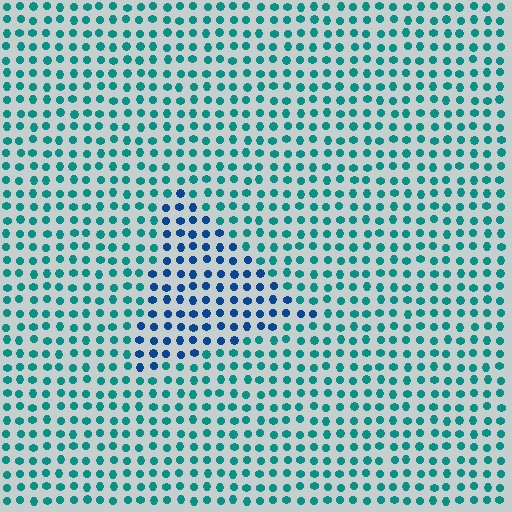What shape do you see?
I see a triangle.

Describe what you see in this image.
The image is filled with small teal elements in a uniform arrangement. A triangle-shaped region is visible where the elements are tinted to a slightly different hue, forming a subtle color boundary.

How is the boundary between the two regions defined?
The boundary is defined purely by a slight shift in hue (about 39 degrees). Spacing, size, and orientation are identical on both sides.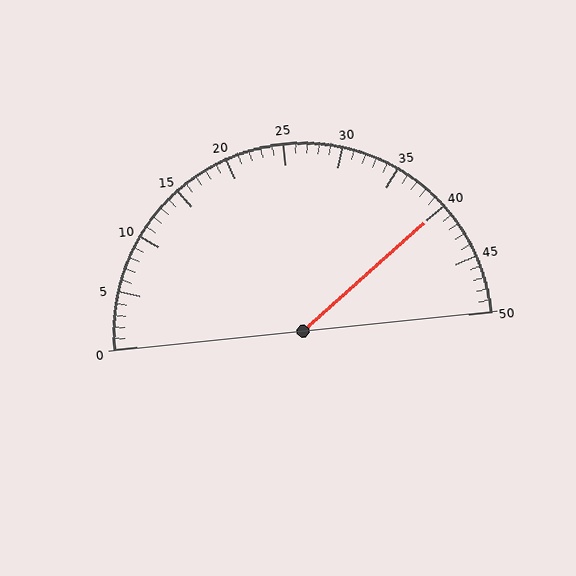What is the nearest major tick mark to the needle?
The nearest major tick mark is 40.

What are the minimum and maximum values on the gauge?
The gauge ranges from 0 to 50.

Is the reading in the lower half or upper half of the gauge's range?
The reading is in the upper half of the range (0 to 50).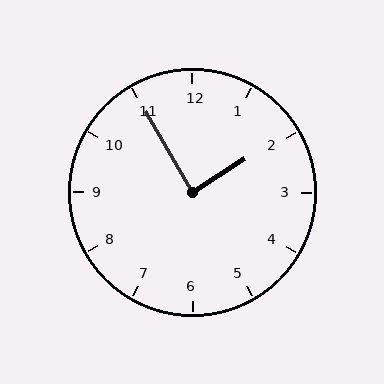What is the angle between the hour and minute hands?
Approximately 88 degrees.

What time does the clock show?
1:55.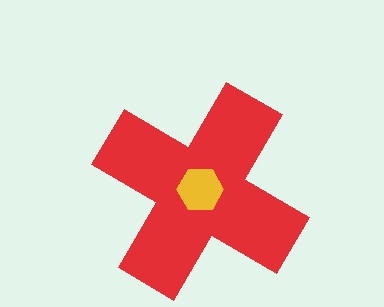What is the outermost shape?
The red cross.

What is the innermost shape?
The yellow hexagon.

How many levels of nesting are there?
2.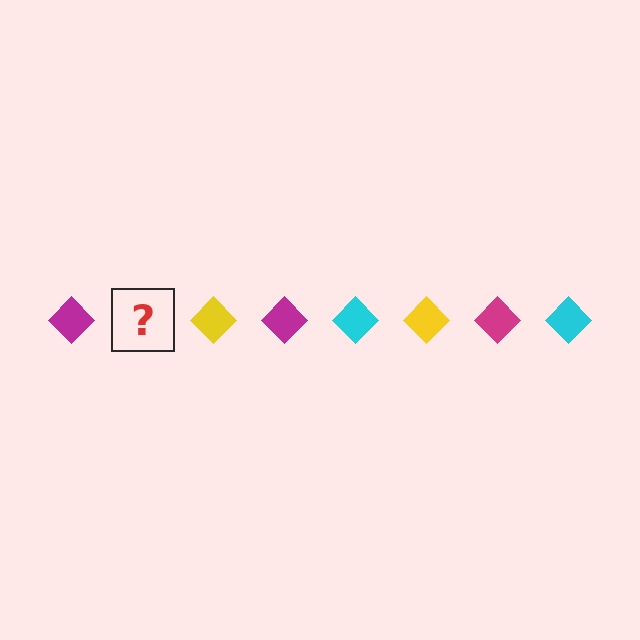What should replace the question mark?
The question mark should be replaced with a cyan diamond.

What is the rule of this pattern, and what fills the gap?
The rule is that the pattern cycles through magenta, cyan, yellow diamonds. The gap should be filled with a cyan diamond.